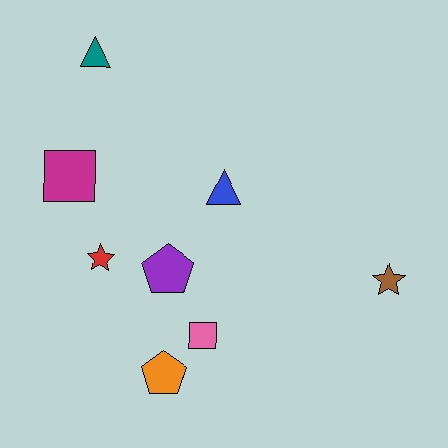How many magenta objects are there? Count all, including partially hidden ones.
There is 1 magenta object.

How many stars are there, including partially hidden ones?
There are 2 stars.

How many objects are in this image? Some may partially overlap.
There are 8 objects.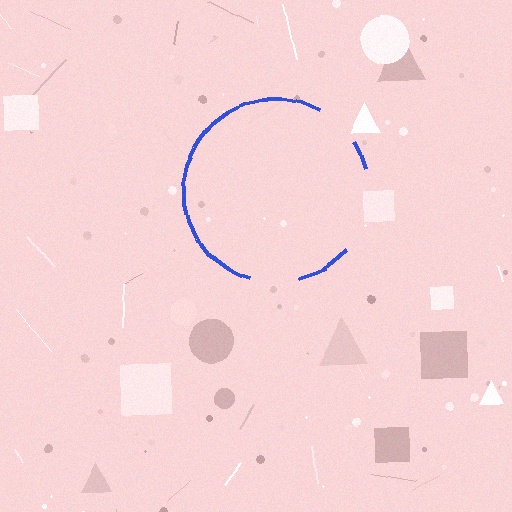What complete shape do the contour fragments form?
The contour fragments form a circle.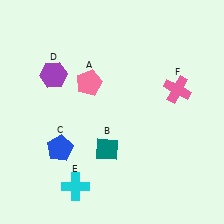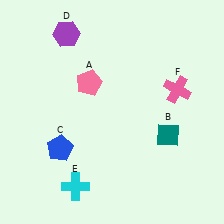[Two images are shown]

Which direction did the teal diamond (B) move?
The teal diamond (B) moved right.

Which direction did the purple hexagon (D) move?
The purple hexagon (D) moved up.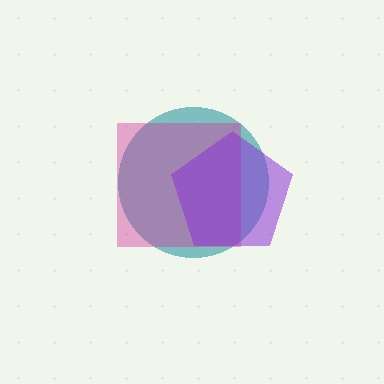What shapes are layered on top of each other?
The layered shapes are: a teal circle, a magenta square, a purple pentagon.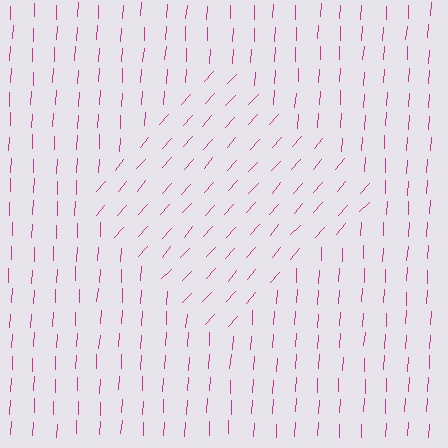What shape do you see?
I see a diamond.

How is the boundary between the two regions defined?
The boundary is defined purely by a change in line orientation (approximately 39 degrees difference). All lines are the same color and thickness.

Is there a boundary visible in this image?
Yes, there is a texture boundary formed by a change in line orientation.